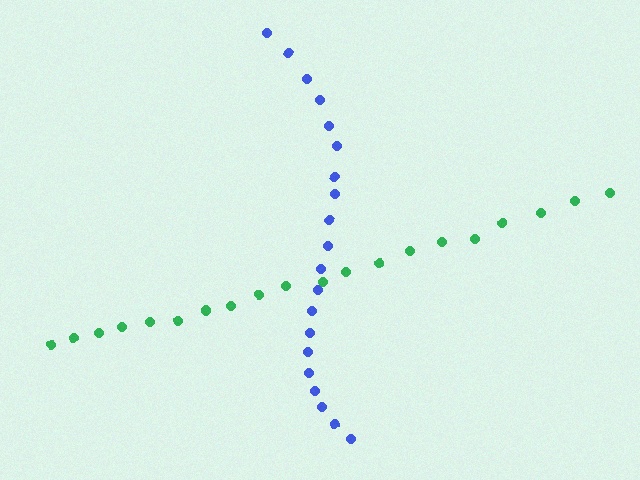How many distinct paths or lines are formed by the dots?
There are 2 distinct paths.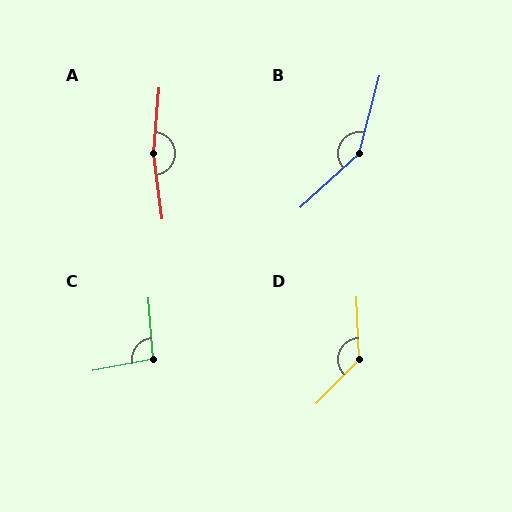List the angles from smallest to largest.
C (97°), D (134°), B (147°), A (167°).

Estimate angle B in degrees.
Approximately 147 degrees.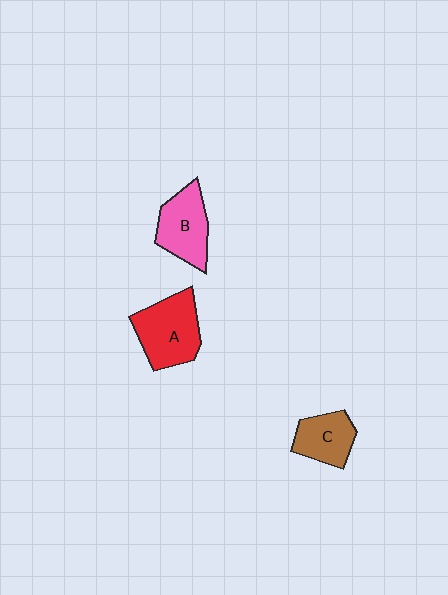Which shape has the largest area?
Shape A (red).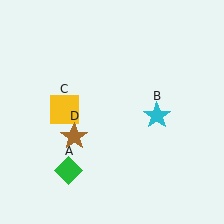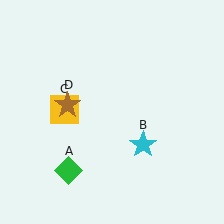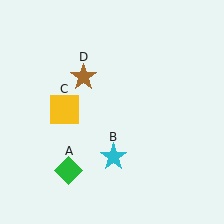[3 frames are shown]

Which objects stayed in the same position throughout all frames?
Green diamond (object A) and yellow square (object C) remained stationary.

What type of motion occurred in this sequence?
The cyan star (object B), brown star (object D) rotated clockwise around the center of the scene.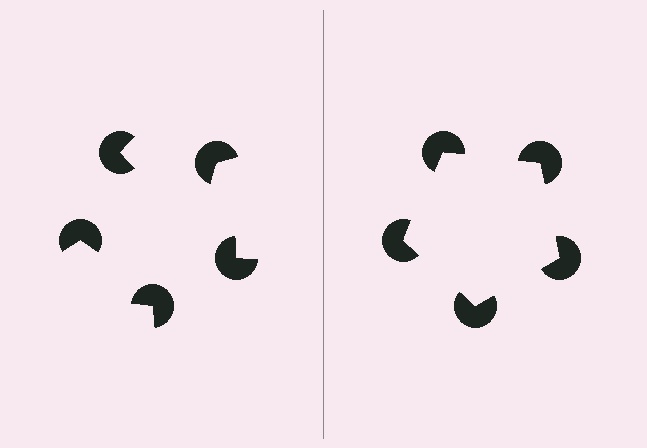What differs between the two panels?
The pac-man discs are positioned identically on both sides; only the wedge orientations differ. On the right they align to a pentagon; on the left they are misaligned.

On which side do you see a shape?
An illusory pentagon appears on the right side. On the left side the wedge cuts are rotated, so no coherent shape forms.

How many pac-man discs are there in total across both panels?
10 — 5 on each side.